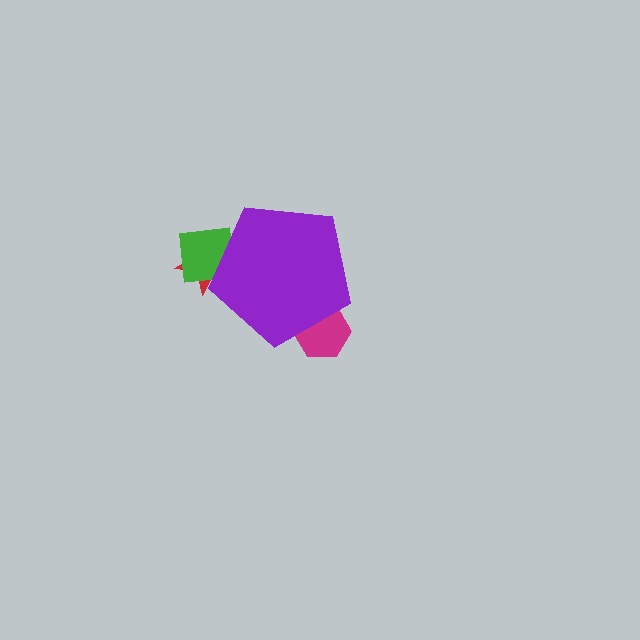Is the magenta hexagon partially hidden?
Yes, the magenta hexagon is partially hidden behind the purple pentagon.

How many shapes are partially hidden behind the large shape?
3 shapes are partially hidden.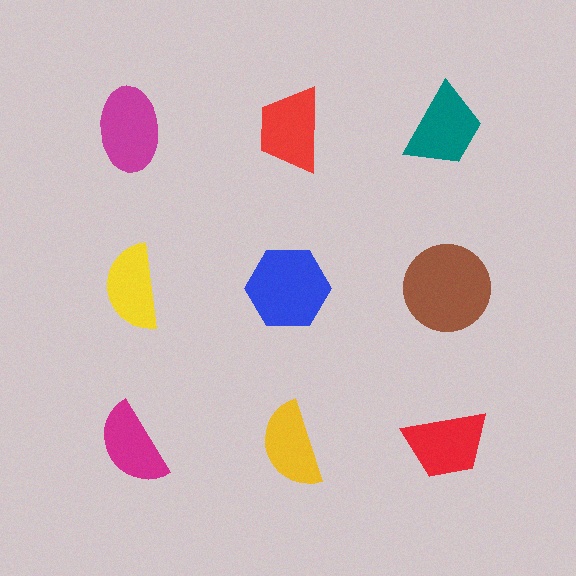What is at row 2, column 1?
A yellow semicircle.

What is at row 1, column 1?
A magenta ellipse.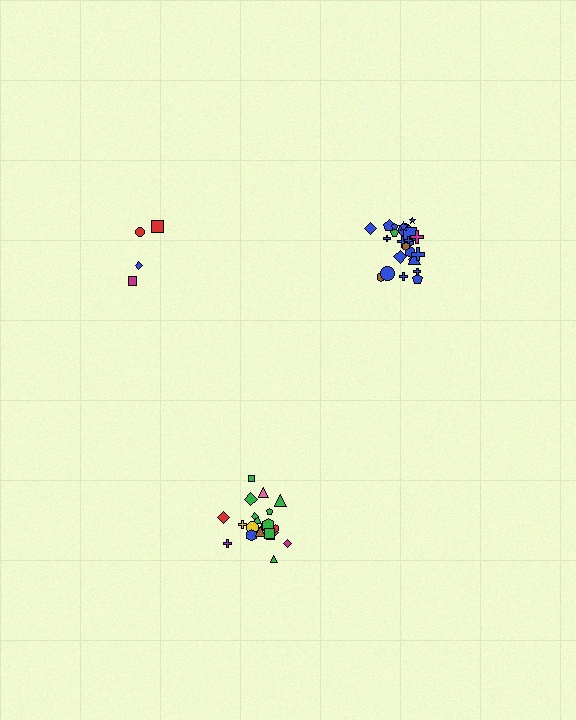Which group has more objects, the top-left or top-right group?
The top-right group.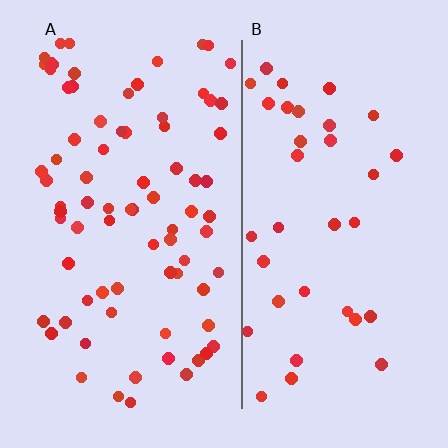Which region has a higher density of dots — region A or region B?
A (the left).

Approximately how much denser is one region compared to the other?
Approximately 2.2× — region A over region B.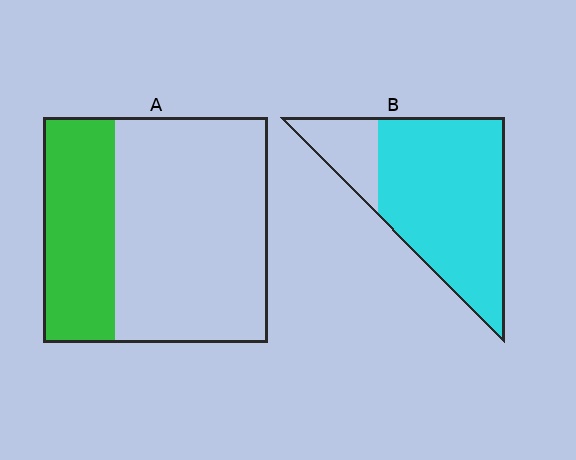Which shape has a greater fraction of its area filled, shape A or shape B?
Shape B.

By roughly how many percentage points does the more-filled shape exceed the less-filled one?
By roughly 50 percentage points (B over A).